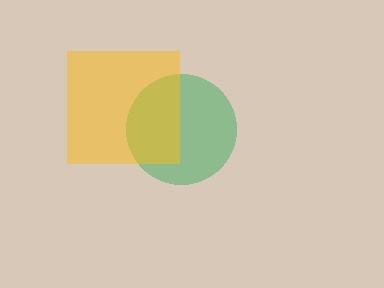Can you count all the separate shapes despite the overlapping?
Yes, there are 2 separate shapes.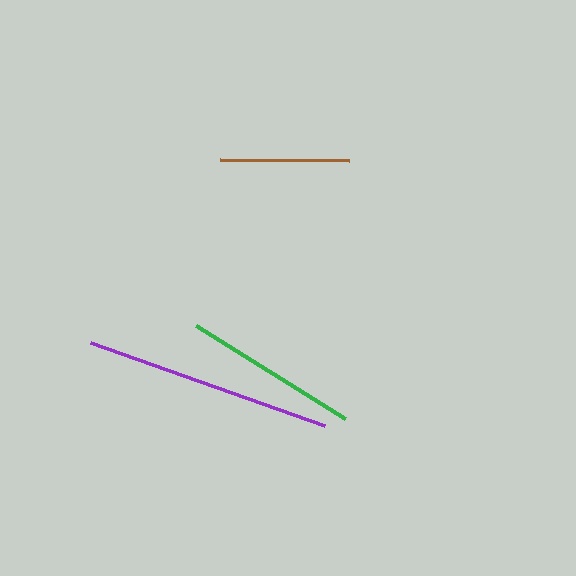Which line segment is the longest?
The purple line is the longest at approximately 248 pixels.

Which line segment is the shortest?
The brown line is the shortest at approximately 129 pixels.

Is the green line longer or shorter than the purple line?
The purple line is longer than the green line.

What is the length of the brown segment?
The brown segment is approximately 129 pixels long.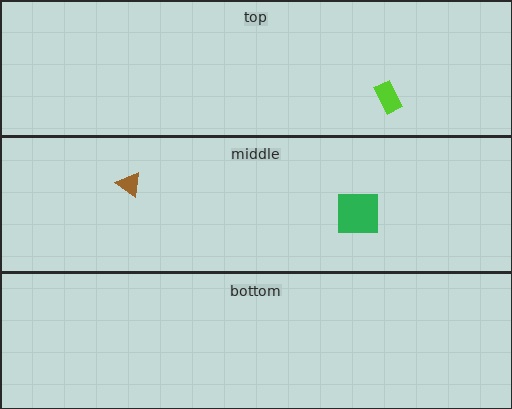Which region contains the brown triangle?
The middle region.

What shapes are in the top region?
The lime rectangle.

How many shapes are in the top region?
1.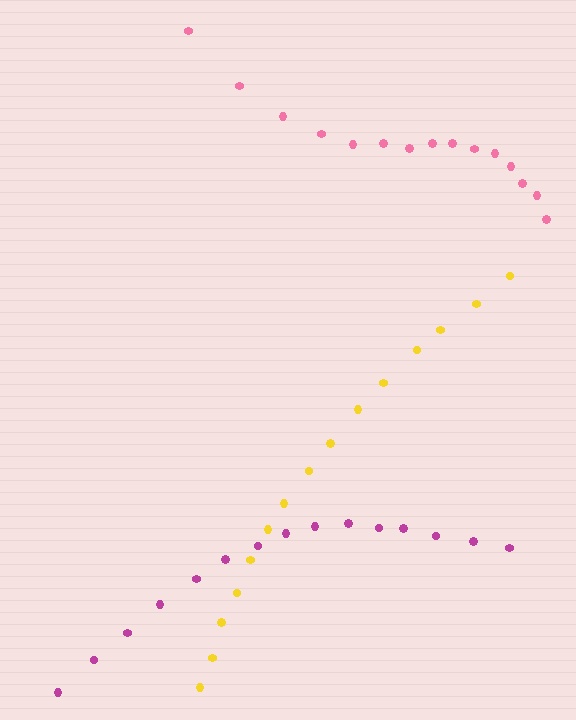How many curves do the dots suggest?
There are 3 distinct paths.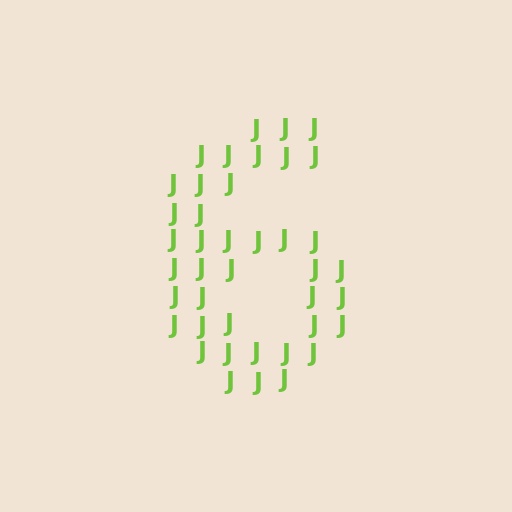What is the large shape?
The large shape is the digit 6.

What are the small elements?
The small elements are letter J's.